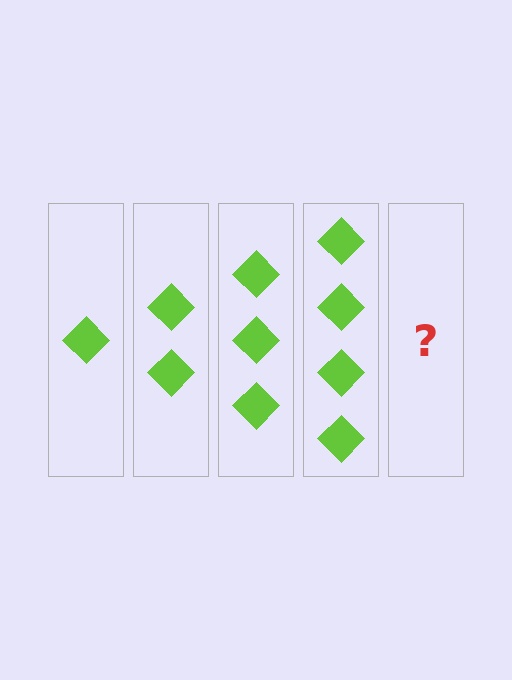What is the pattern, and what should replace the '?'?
The pattern is that each step adds one more diamond. The '?' should be 5 diamonds.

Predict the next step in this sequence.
The next step is 5 diamonds.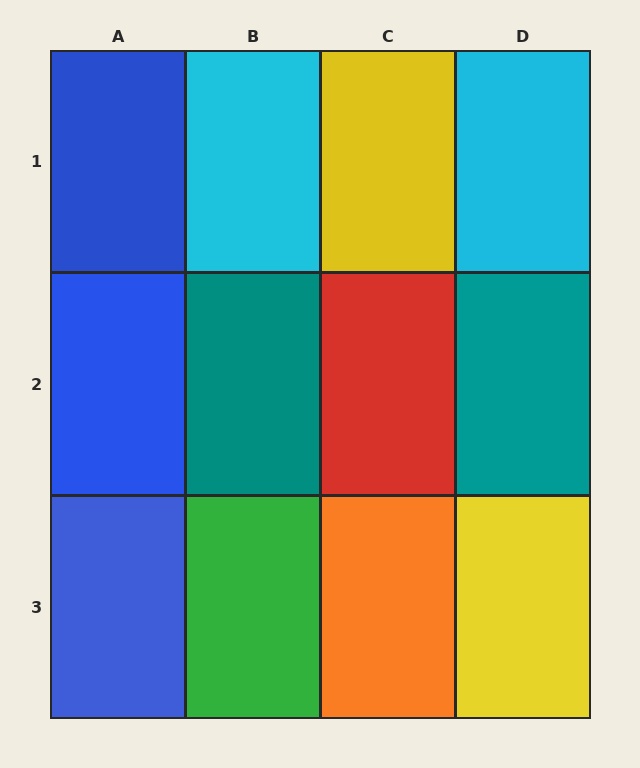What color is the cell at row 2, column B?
Teal.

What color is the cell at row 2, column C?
Red.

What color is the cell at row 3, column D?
Yellow.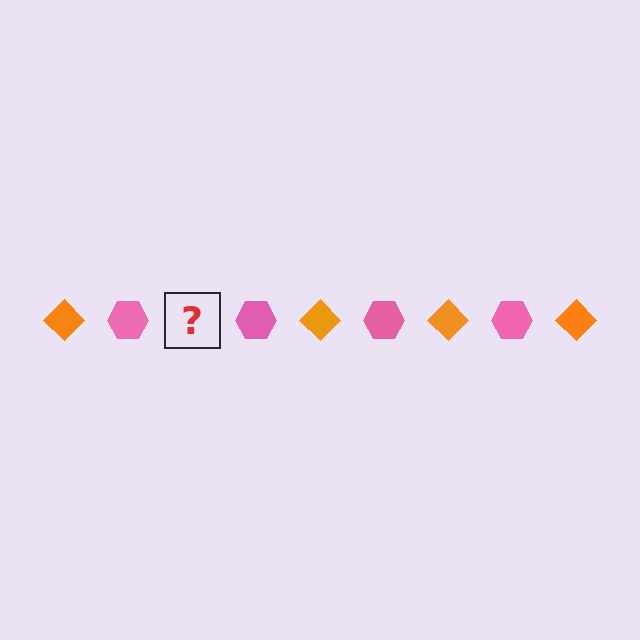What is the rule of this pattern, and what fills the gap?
The rule is that the pattern alternates between orange diamond and pink hexagon. The gap should be filled with an orange diamond.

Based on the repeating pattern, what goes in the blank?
The blank should be an orange diamond.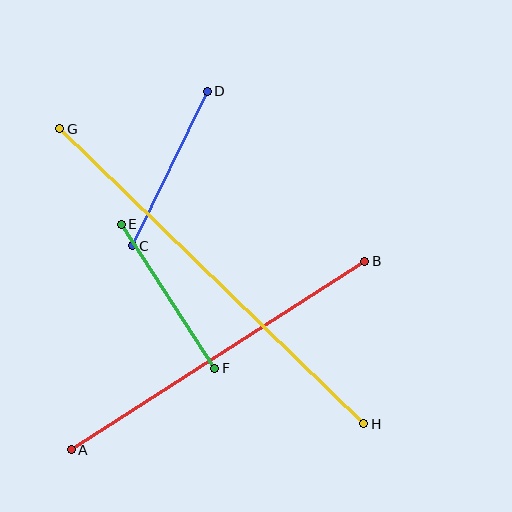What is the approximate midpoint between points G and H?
The midpoint is at approximately (212, 276) pixels.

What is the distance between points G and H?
The distance is approximately 424 pixels.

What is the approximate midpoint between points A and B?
The midpoint is at approximately (218, 355) pixels.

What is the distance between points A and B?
The distance is approximately 349 pixels.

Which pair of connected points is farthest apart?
Points G and H are farthest apart.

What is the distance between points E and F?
The distance is approximately 171 pixels.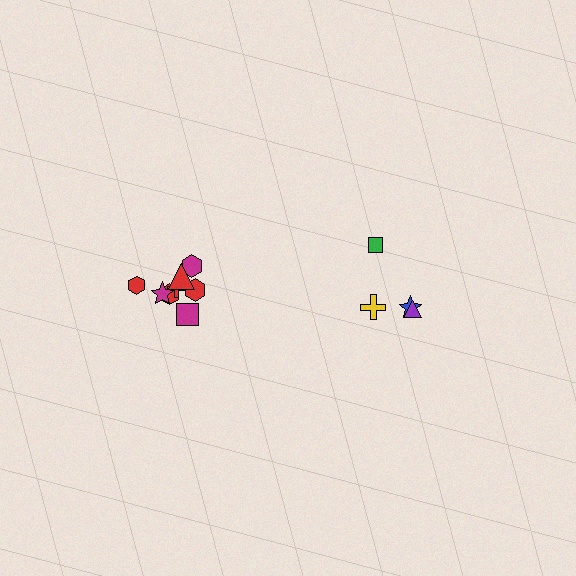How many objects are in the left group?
There are 8 objects.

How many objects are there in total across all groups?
There are 12 objects.